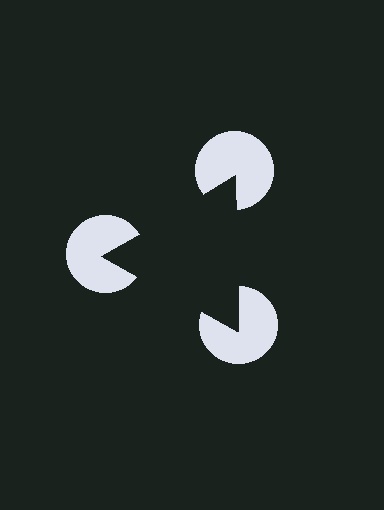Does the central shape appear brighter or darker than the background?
It typically appears slightly darker than the background, even though no actual brightness change is drawn.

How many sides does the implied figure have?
3 sides.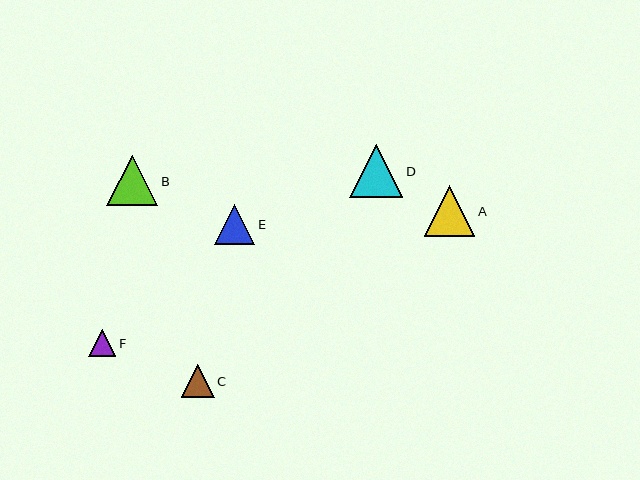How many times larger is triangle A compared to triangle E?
Triangle A is approximately 1.3 times the size of triangle E.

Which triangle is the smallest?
Triangle F is the smallest with a size of approximately 27 pixels.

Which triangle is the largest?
Triangle D is the largest with a size of approximately 53 pixels.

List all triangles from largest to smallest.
From largest to smallest: D, A, B, E, C, F.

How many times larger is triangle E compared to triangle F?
Triangle E is approximately 1.5 times the size of triangle F.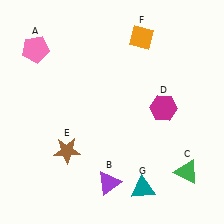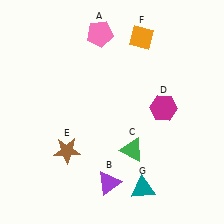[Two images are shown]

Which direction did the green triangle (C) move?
The green triangle (C) moved left.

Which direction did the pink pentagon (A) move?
The pink pentagon (A) moved right.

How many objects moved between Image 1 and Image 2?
2 objects moved between the two images.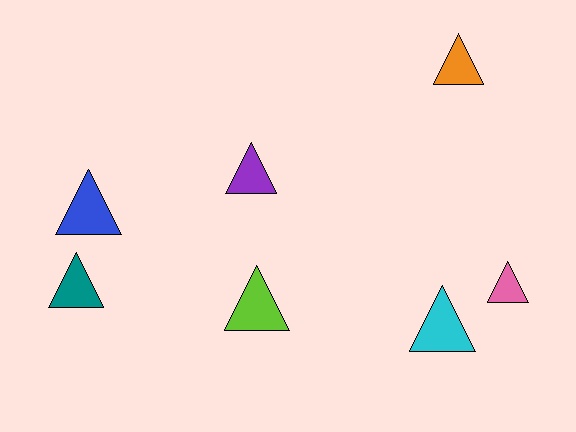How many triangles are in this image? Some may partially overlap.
There are 7 triangles.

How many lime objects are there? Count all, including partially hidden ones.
There is 1 lime object.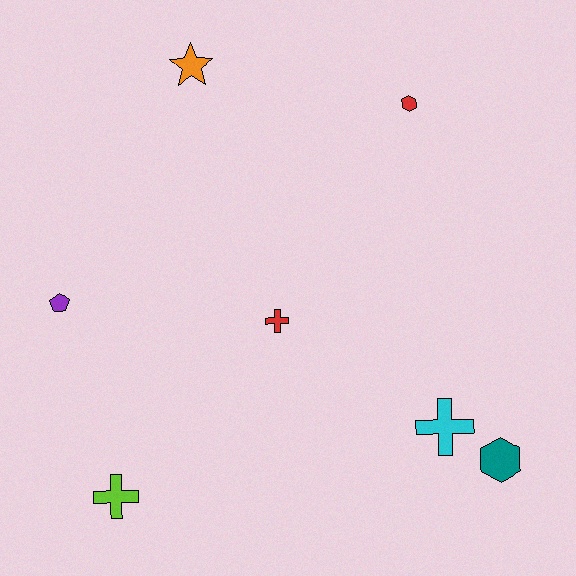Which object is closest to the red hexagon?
The orange star is closest to the red hexagon.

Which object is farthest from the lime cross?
The red hexagon is farthest from the lime cross.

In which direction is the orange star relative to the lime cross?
The orange star is above the lime cross.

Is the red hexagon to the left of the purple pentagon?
No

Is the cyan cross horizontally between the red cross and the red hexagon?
No